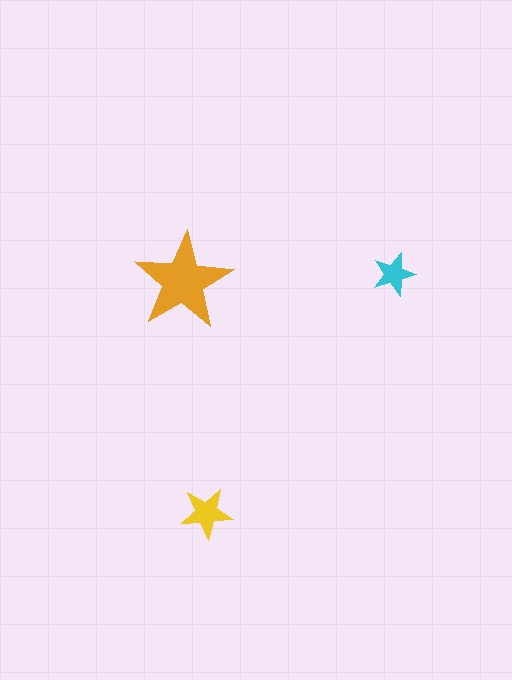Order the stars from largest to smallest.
the orange one, the yellow one, the cyan one.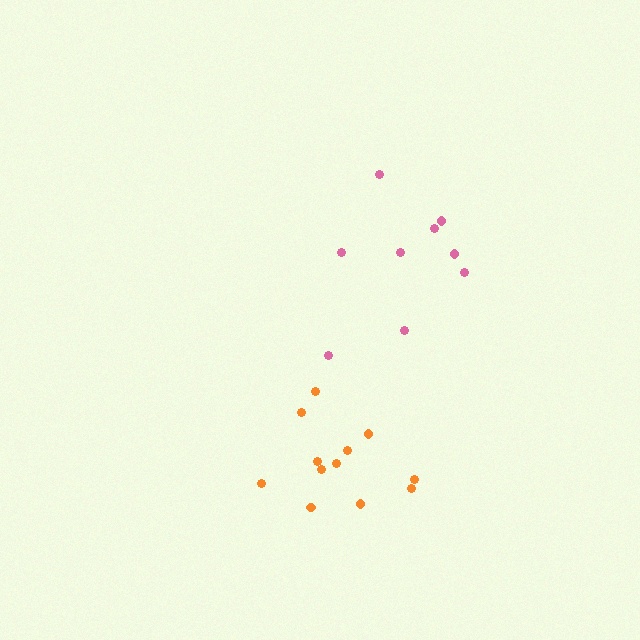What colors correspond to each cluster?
The clusters are colored: orange, pink.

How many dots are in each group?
Group 1: 12 dots, Group 2: 9 dots (21 total).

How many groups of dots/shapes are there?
There are 2 groups.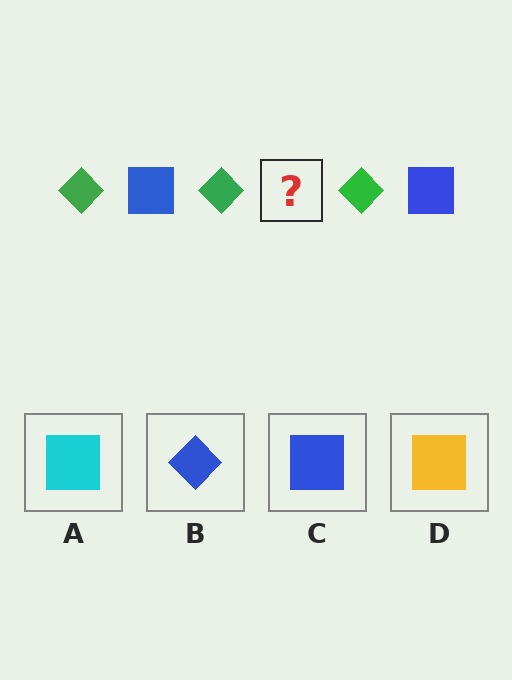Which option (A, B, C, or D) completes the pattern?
C.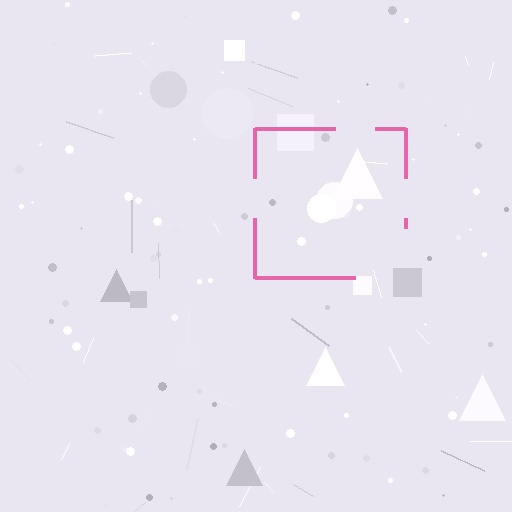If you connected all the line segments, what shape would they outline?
They would outline a square.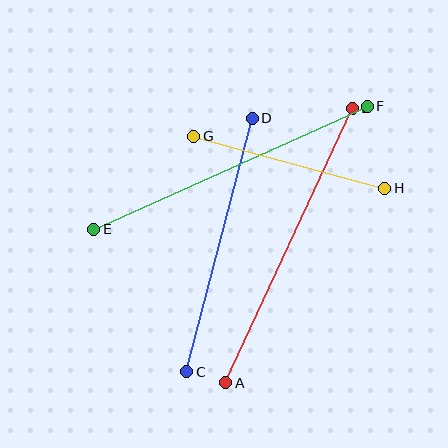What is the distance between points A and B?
The distance is approximately 303 pixels.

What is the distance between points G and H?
The distance is approximately 198 pixels.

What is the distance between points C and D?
The distance is approximately 262 pixels.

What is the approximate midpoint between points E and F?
The midpoint is at approximately (230, 168) pixels.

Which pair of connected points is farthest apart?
Points A and B are farthest apart.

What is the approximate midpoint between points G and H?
The midpoint is at approximately (289, 162) pixels.